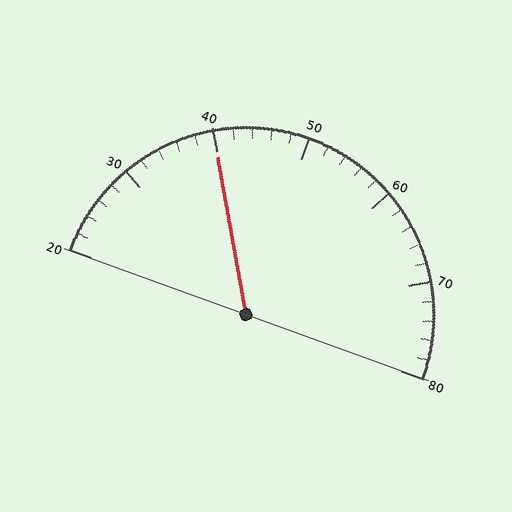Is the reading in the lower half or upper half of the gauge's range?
The reading is in the lower half of the range (20 to 80).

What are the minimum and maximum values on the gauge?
The gauge ranges from 20 to 80.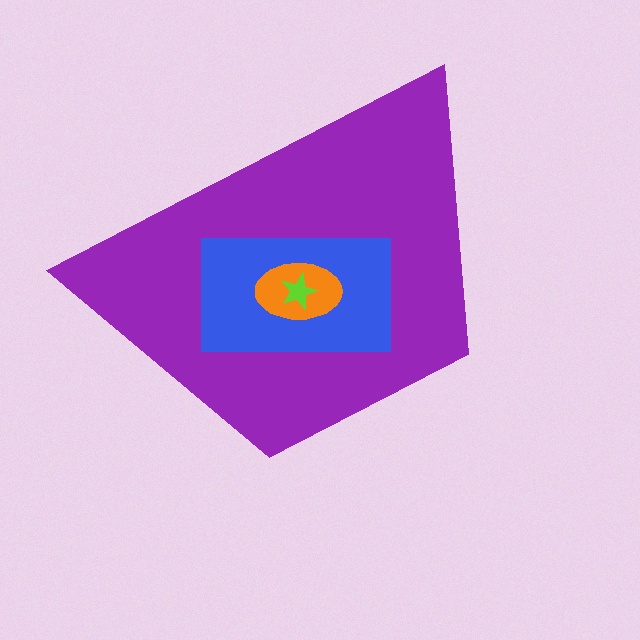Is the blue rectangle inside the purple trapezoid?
Yes.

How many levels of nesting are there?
4.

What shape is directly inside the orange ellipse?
The lime star.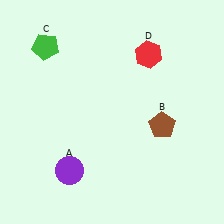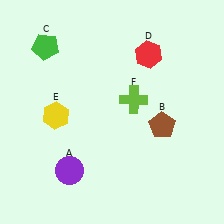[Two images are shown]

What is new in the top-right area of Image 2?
A lime cross (F) was added in the top-right area of Image 2.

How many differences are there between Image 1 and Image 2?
There are 2 differences between the two images.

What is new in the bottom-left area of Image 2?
A yellow hexagon (E) was added in the bottom-left area of Image 2.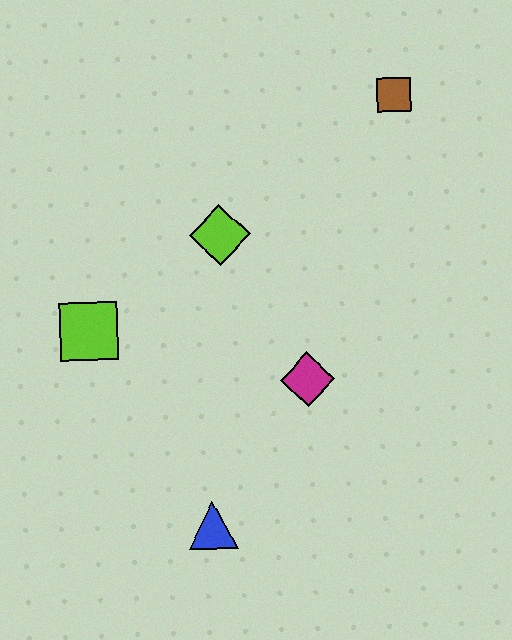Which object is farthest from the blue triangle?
The brown square is farthest from the blue triangle.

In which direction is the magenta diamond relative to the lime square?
The magenta diamond is to the right of the lime square.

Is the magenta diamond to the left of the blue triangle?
No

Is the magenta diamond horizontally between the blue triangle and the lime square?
No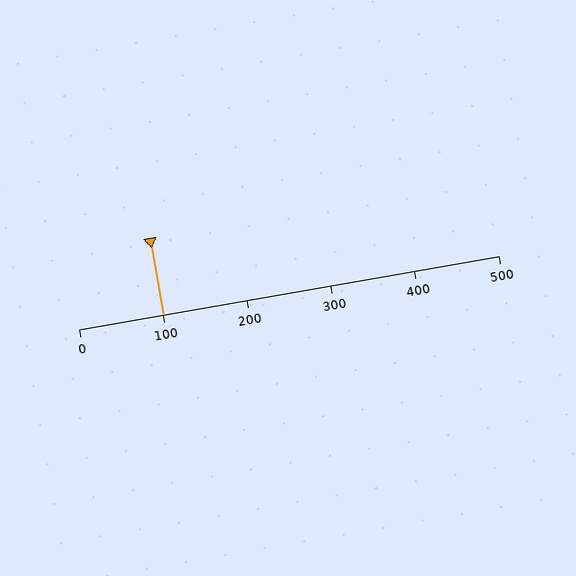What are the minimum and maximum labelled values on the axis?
The axis runs from 0 to 500.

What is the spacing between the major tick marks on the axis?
The major ticks are spaced 100 apart.